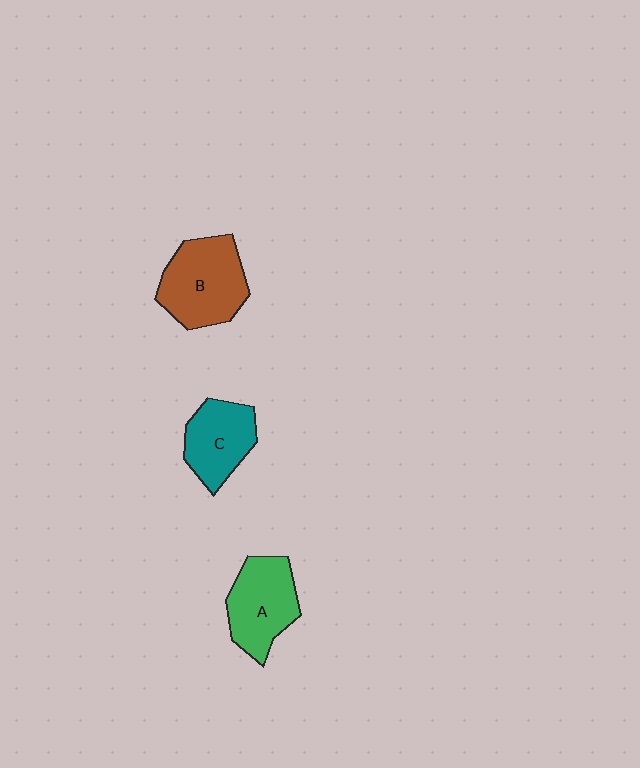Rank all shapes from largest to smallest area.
From largest to smallest: B (brown), A (green), C (teal).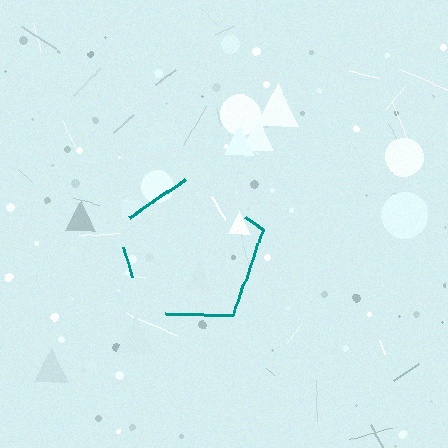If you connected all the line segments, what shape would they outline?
They would outline a pentagon.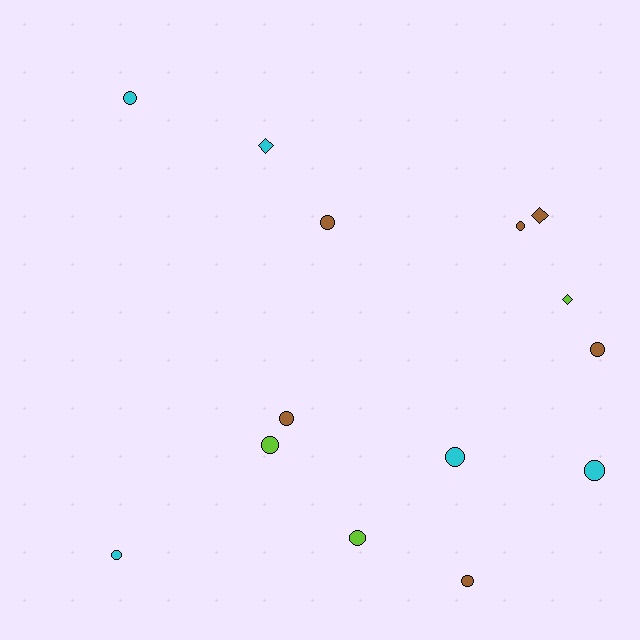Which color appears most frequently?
Brown, with 6 objects.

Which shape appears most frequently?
Circle, with 11 objects.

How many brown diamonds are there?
There is 1 brown diamond.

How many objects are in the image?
There are 14 objects.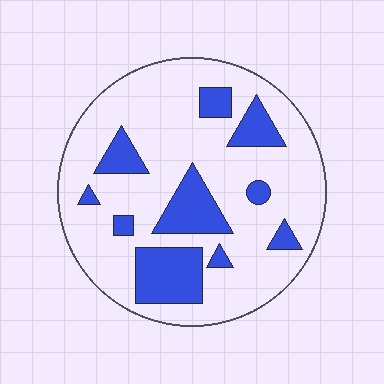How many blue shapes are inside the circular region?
10.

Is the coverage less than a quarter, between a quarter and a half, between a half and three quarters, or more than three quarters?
Less than a quarter.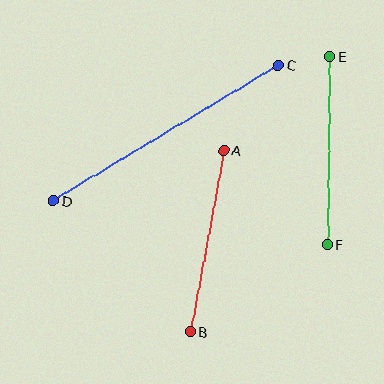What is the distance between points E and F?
The distance is approximately 188 pixels.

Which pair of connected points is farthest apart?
Points C and D are farthest apart.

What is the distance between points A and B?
The distance is approximately 184 pixels.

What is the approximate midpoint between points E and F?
The midpoint is at approximately (328, 151) pixels.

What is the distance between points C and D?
The distance is approximately 263 pixels.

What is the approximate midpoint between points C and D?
The midpoint is at approximately (166, 133) pixels.